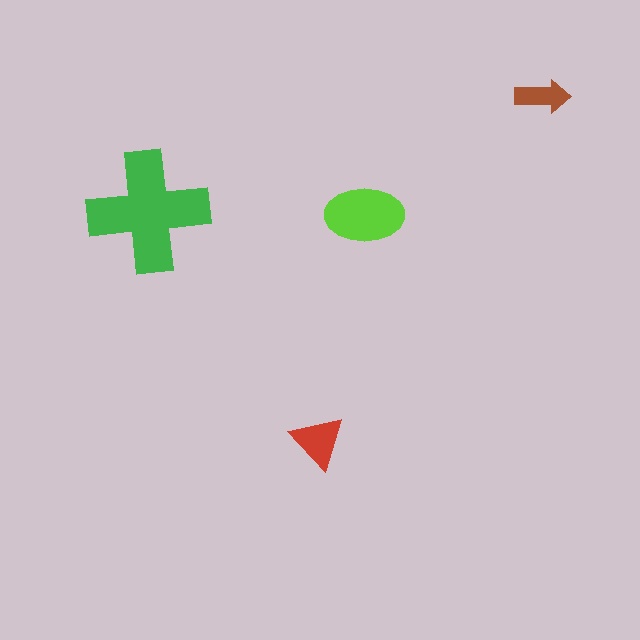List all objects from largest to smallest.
The green cross, the lime ellipse, the red triangle, the brown arrow.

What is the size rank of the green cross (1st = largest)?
1st.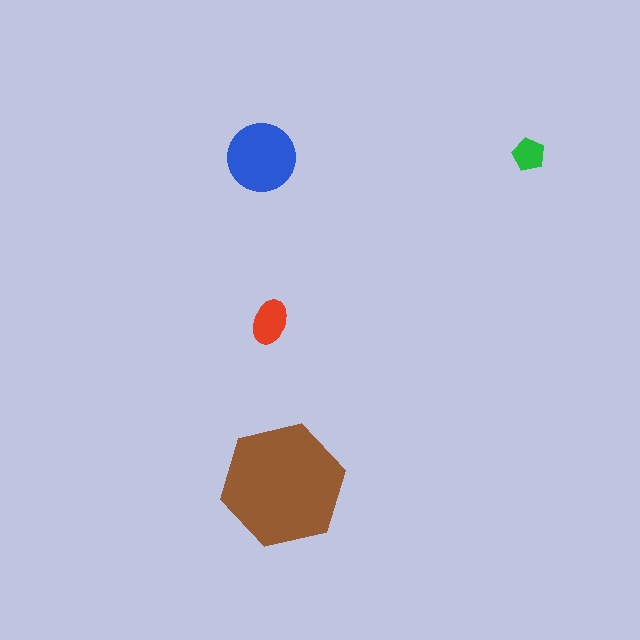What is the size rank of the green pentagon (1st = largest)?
4th.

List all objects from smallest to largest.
The green pentagon, the red ellipse, the blue circle, the brown hexagon.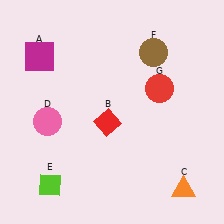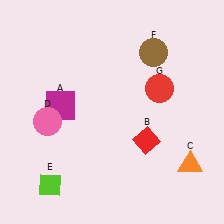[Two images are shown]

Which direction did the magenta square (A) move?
The magenta square (A) moved down.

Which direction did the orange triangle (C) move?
The orange triangle (C) moved up.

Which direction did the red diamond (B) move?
The red diamond (B) moved right.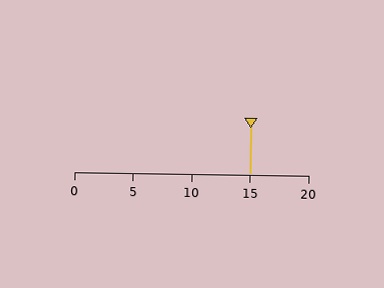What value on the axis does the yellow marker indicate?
The marker indicates approximately 15.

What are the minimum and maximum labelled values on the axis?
The axis runs from 0 to 20.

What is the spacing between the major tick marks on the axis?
The major ticks are spaced 5 apart.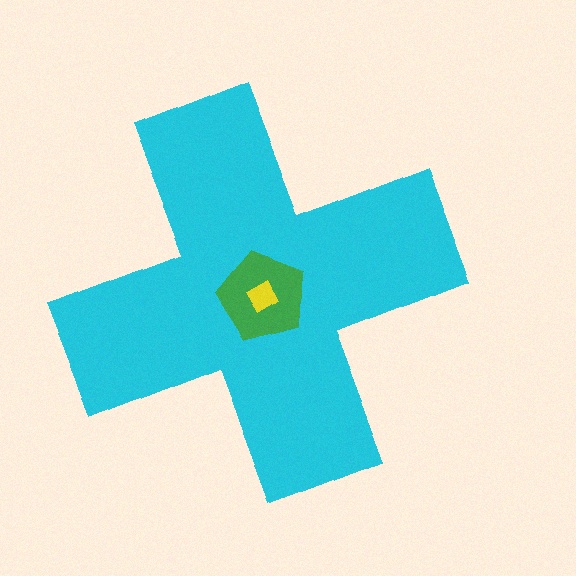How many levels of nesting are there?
3.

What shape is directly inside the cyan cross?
The green pentagon.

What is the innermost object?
The yellow diamond.